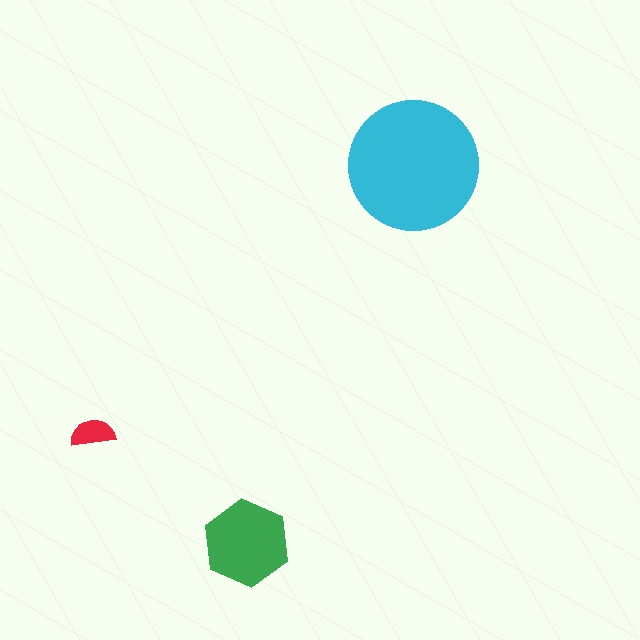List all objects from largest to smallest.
The cyan circle, the green hexagon, the red semicircle.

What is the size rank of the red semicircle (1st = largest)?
3rd.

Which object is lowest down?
The green hexagon is bottommost.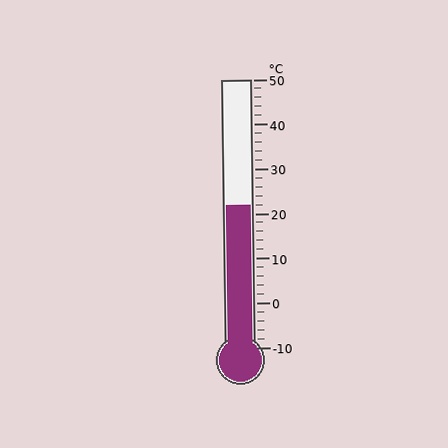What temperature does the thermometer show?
The thermometer shows approximately 22°C.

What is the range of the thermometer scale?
The thermometer scale ranges from -10°C to 50°C.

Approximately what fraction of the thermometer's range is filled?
The thermometer is filled to approximately 55% of its range.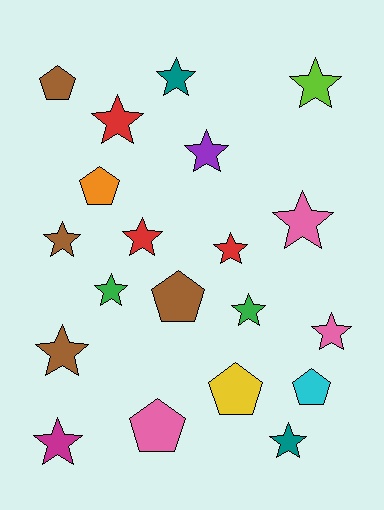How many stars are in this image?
There are 14 stars.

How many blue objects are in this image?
There are no blue objects.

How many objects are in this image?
There are 20 objects.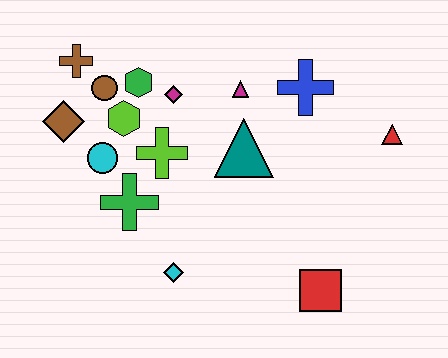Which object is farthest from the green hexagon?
The red square is farthest from the green hexagon.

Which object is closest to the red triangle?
The blue cross is closest to the red triangle.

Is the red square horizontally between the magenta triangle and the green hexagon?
No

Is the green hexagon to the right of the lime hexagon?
Yes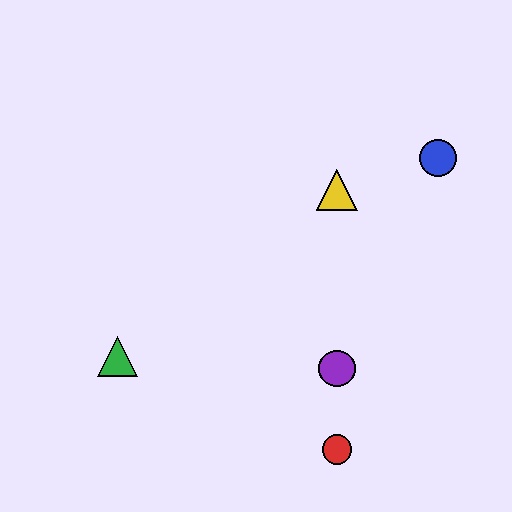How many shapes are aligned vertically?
3 shapes (the red circle, the yellow triangle, the purple circle) are aligned vertically.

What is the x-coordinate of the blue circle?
The blue circle is at x≈438.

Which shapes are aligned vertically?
The red circle, the yellow triangle, the purple circle are aligned vertically.